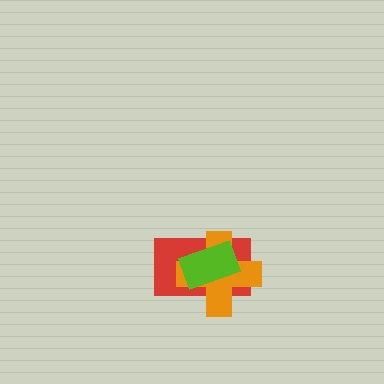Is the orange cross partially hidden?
Yes, it is partially covered by another shape.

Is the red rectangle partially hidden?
Yes, it is partially covered by another shape.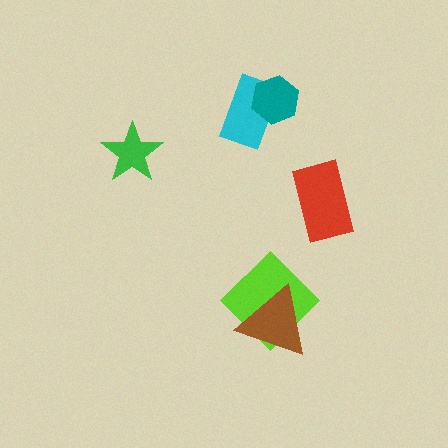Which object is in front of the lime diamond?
The brown triangle is in front of the lime diamond.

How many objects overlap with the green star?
0 objects overlap with the green star.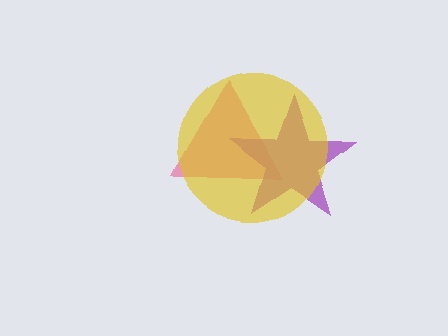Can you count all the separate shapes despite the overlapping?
Yes, there are 3 separate shapes.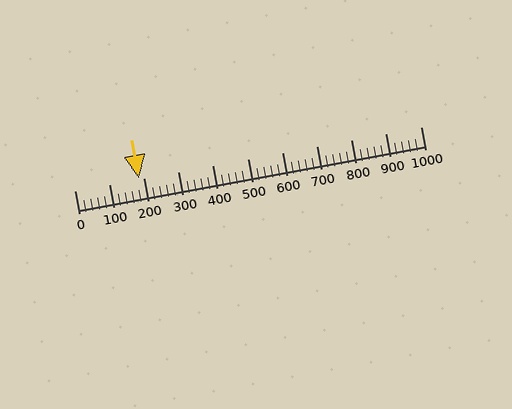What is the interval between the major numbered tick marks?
The major tick marks are spaced 100 units apart.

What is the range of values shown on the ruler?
The ruler shows values from 0 to 1000.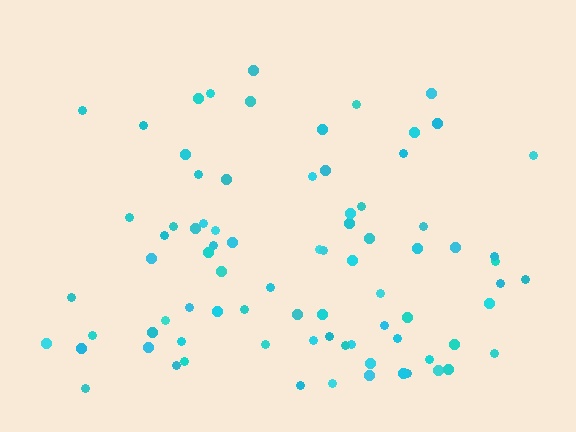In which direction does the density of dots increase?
From top to bottom, with the bottom side densest.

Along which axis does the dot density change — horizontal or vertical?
Vertical.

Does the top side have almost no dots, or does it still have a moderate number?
Still a moderate number, just noticeably fewer than the bottom.